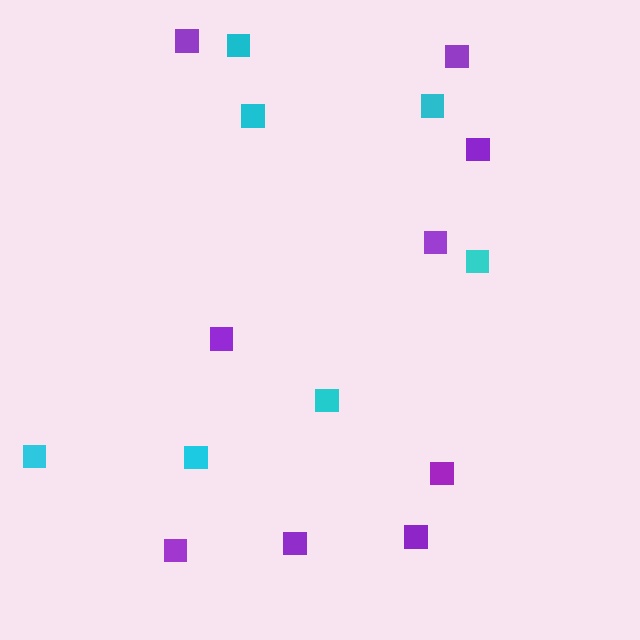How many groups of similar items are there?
There are 2 groups: one group of cyan squares (7) and one group of purple squares (9).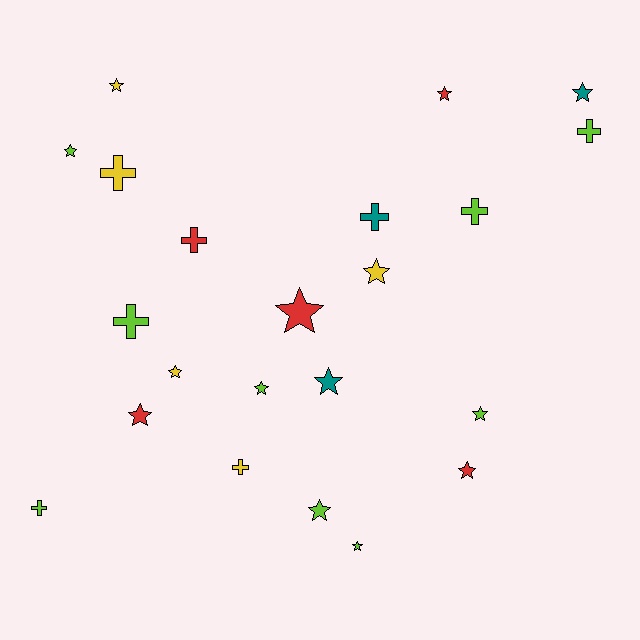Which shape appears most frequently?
Star, with 14 objects.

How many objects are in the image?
There are 22 objects.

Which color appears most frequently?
Lime, with 9 objects.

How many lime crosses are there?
There are 4 lime crosses.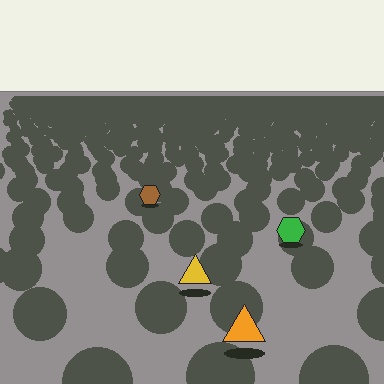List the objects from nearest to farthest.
From nearest to farthest: the orange triangle, the yellow triangle, the green hexagon, the brown hexagon.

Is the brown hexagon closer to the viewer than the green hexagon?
No. The green hexagon is closer — you can tell from the texture gradient: the ground texture is coarser near it.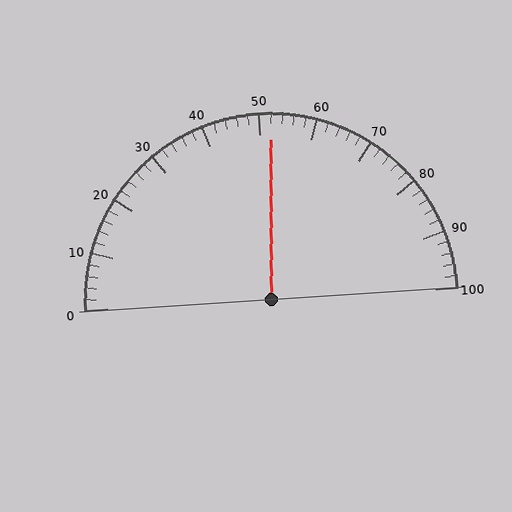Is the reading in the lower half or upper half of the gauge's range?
The reading is in the upper half of the range (0 to 100).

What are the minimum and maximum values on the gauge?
The gauge ranges from 0 to 100.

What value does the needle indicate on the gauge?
The needle indicates approximately 52.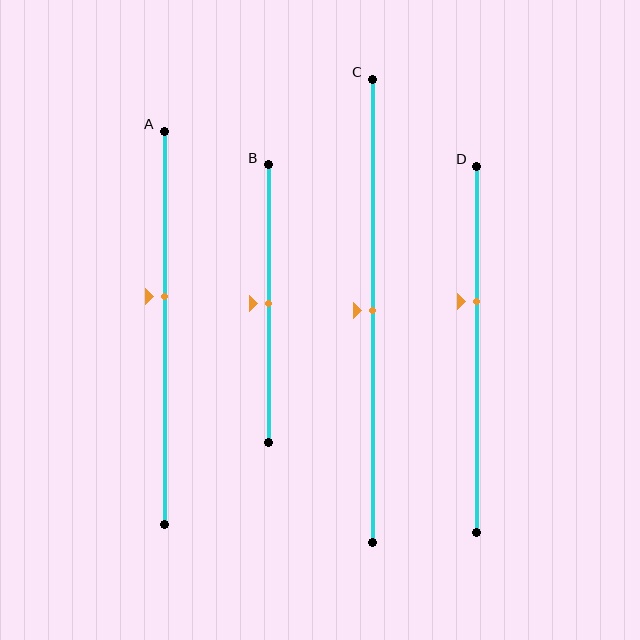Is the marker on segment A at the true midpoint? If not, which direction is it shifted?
No, the marker on segment A is shifted upward by about 8% of the segment length.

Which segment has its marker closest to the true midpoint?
Segment B has its marker closest to the true midpoint.